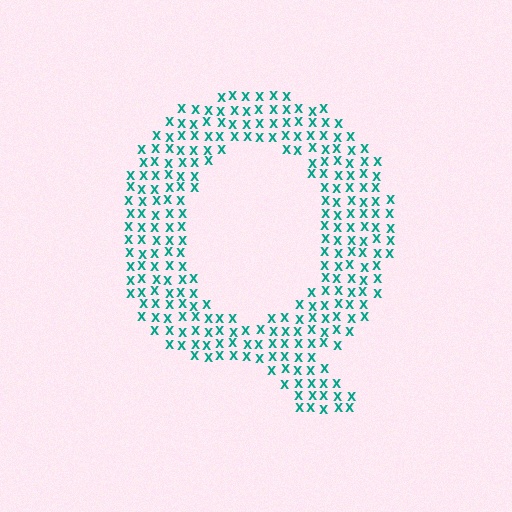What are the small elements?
The small elements are letter X's.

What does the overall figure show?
The overall figure shows the letter Q.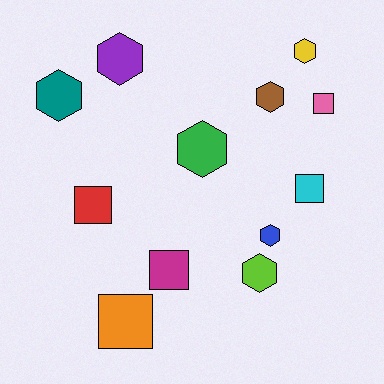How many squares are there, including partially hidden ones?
There are 5 squares.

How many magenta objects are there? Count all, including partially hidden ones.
There is 1 magenta object.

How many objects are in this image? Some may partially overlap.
There are 12 objects.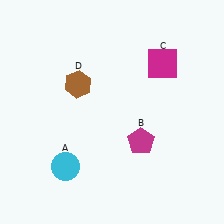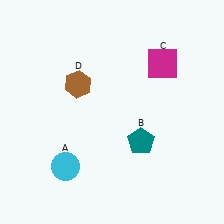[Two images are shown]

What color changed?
The pentagon (B) changed from magenta in Image 1 to teal in Image 2.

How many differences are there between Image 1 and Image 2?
There is 1 difference between the two images.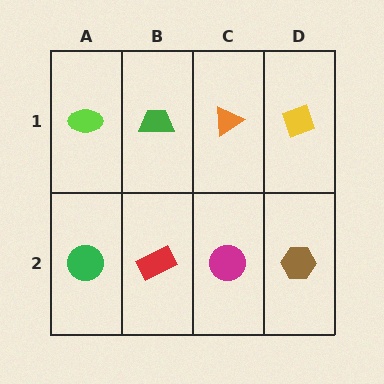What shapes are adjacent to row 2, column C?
An orange triangle (row 1, column C), a red rectangle (row 2, column B), a brown hexagon (row 2, column D).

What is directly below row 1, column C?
A magenta circle.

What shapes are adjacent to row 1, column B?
A red rectangle (row 2, column B), a lime ellipse (row 1, column A), an orange triangle (row 1, column C).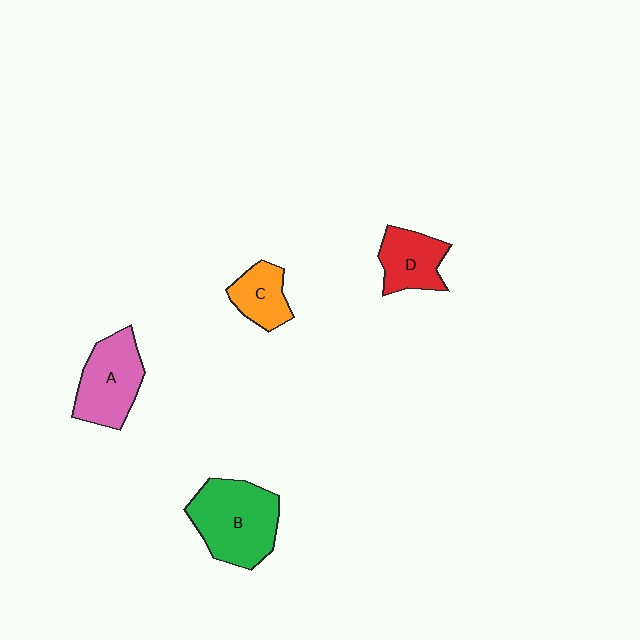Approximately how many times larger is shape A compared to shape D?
Approximately 1.4 times.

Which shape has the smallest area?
Shape C (orange).